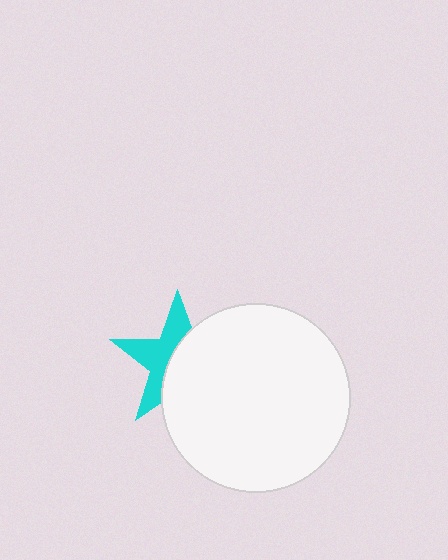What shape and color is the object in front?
The object in front is a white circle.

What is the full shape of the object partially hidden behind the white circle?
The partially hidden object is a cyan star.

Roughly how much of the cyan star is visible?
About half of it is visible (roughly 46%).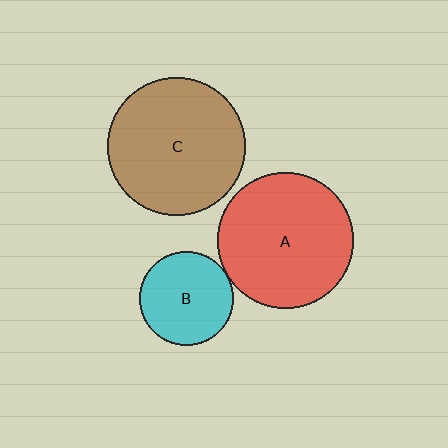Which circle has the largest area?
Circle C (brown).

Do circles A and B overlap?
Yes.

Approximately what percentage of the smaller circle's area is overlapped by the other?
Approximately 5%.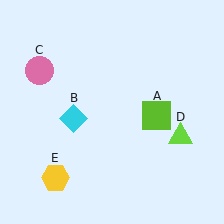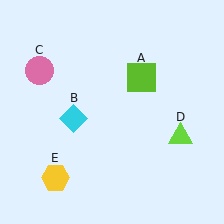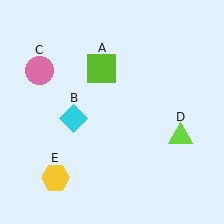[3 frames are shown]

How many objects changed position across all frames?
1 object changed position: lime square (object A).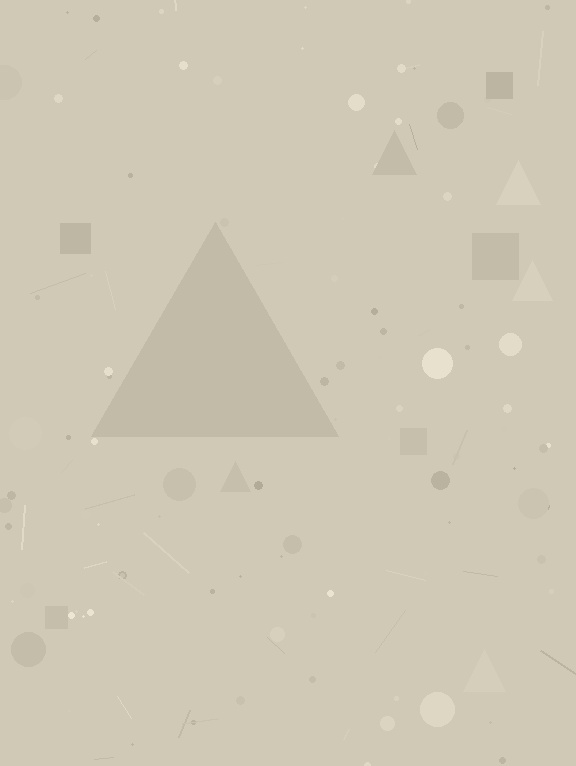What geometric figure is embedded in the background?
A triangle is embedded in the background.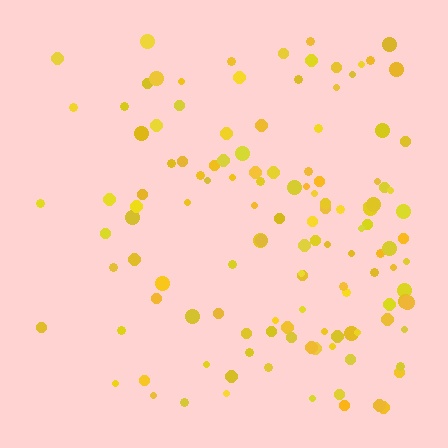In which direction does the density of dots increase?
From left to right, with the right side densest.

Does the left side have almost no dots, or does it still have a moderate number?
Still a moderate number, just noticeably fewer than the right.